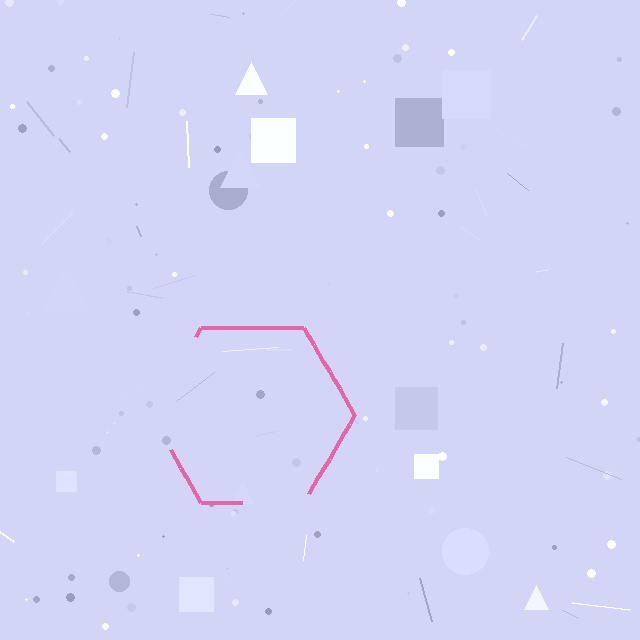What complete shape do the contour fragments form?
The contour fragments form a hexagon.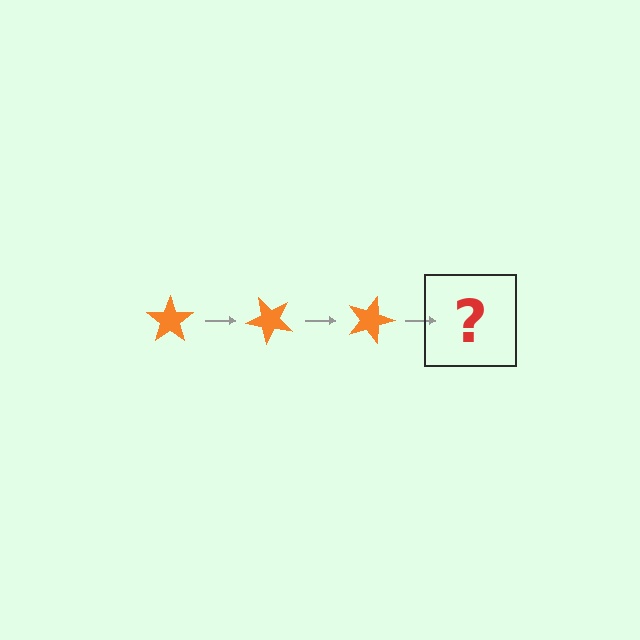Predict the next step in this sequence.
The next step is an orange star rotated 135 degrees.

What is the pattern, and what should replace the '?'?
The pattern is that the star rotates 45 degrees each step. The '?' should be an orange star rotated 135 degrees.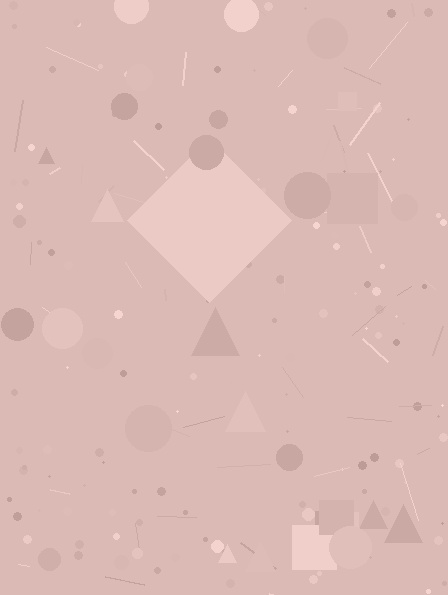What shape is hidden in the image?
A diamond is hidden in the image.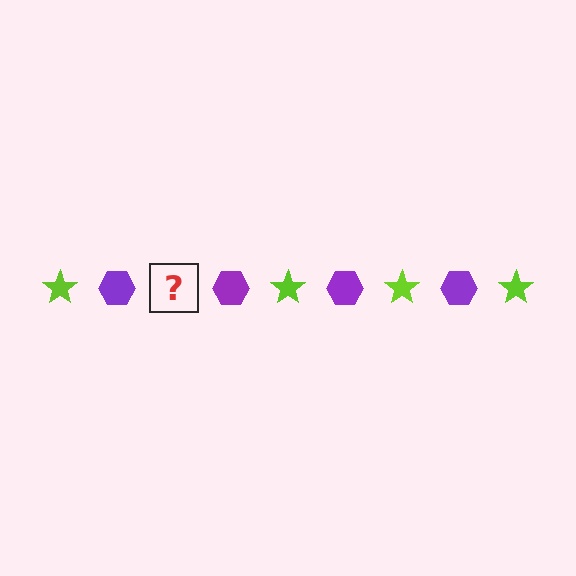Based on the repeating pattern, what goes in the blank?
The blank should be a lime star.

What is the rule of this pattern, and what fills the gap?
The rule is that the pattern alternates between lime star and purple hexagon. The gap should be filled with a lime star.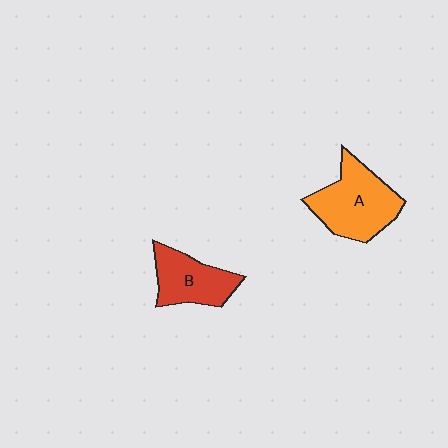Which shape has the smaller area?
Shape B (red).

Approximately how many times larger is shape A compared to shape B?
Approximately 1.4 times.